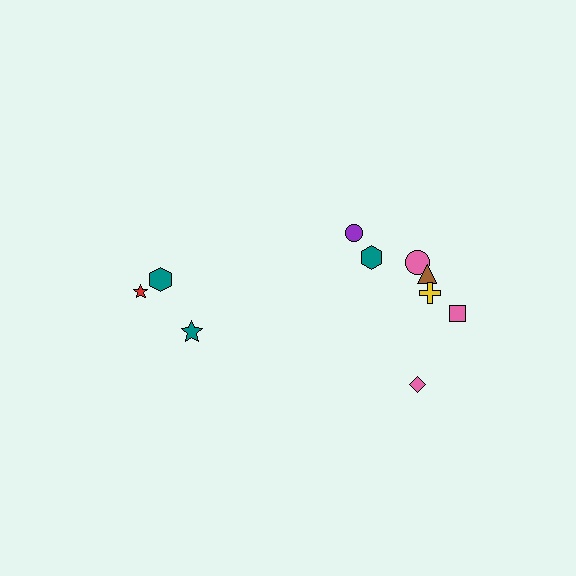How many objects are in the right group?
There are 7 objects.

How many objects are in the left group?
There are 3 objects.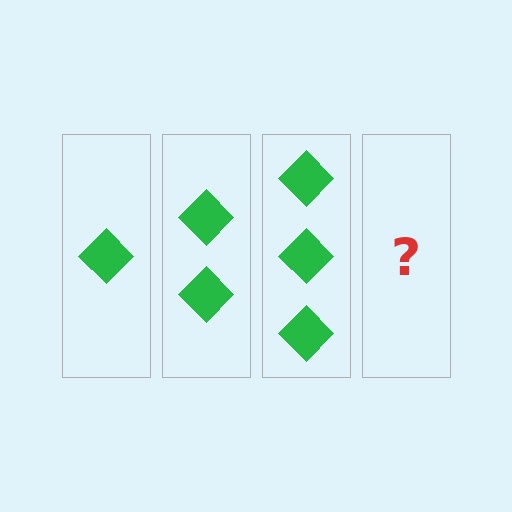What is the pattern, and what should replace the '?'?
The pattern is that each step adds one more diamond. The '?' should be 4 diamonds.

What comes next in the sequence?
The next element should be 4 diamonds.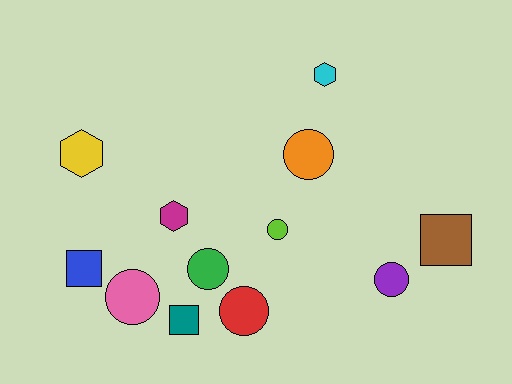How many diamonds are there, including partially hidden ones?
There are no diamonds.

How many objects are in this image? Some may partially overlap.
There are 12 objects.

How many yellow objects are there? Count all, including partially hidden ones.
There is 1 yellow object.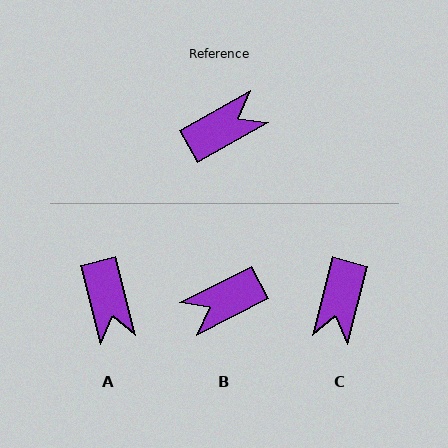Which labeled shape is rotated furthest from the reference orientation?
B, about 177 degrees away.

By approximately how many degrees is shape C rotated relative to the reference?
Approximately 135 degrees clockwise.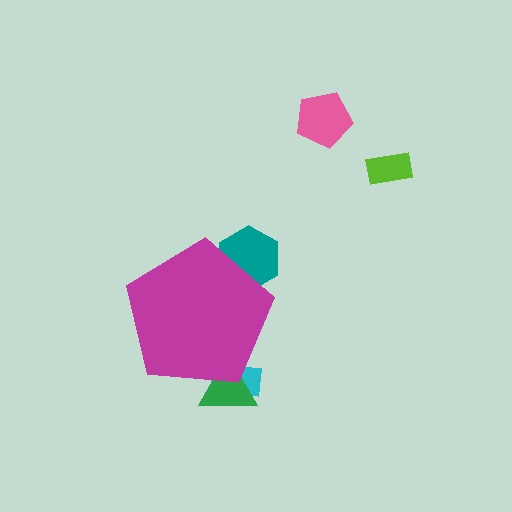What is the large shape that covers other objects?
A magenta pentagon.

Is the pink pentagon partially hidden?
No, the pink pentagon is fully visible.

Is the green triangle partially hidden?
Yes, the green triangle is partially hidden behind the magenta pentagon.